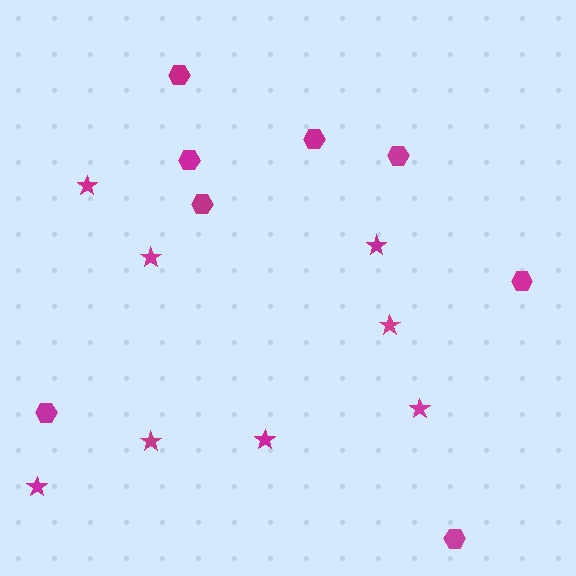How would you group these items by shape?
There are 2 groups: one group of hexagons (8) and one group of stars (8).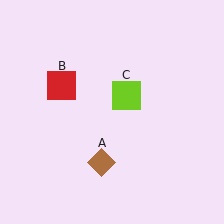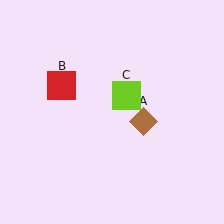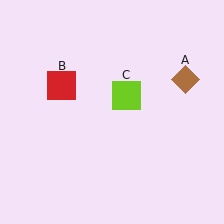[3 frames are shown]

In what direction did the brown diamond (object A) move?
The brown diamond (object A) moved up and to the right.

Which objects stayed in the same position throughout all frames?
Red square (object B) and lime square (object C) remained stationary.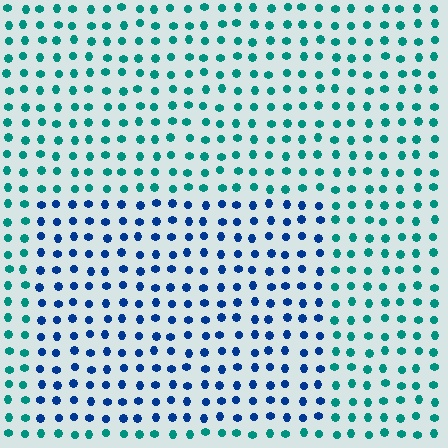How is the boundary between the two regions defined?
The boundary is defined purely by a slight shift in hue (about 45 degrees). Spacing, size, and orientation are identical on both sides.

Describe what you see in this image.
The image is filled with small teal elements in a uniform arrangement. A rectangle-shaped region is visible where the elements are tinted to a slightly different hue, forming a subtle color boundary.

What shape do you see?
I see a rectangle.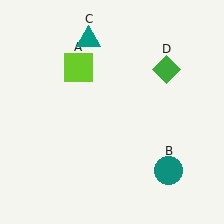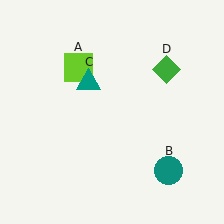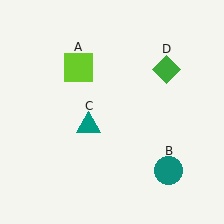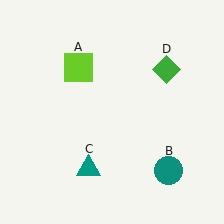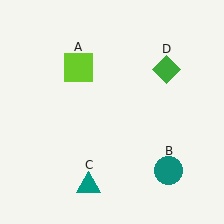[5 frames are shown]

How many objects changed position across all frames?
1 object changed position: teal triangle (object C).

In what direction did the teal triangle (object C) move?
The teal triangle (object C) moved down.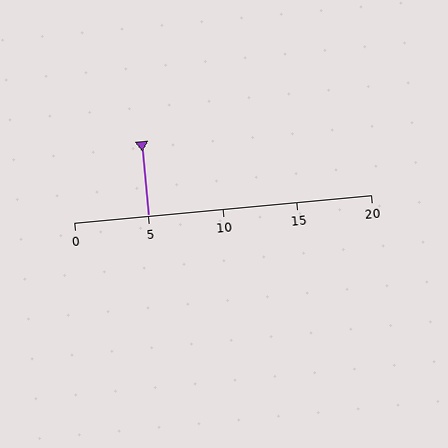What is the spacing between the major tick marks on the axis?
The major ticks are spaced 5 apart.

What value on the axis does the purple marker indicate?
The marker indicates approximately 5.